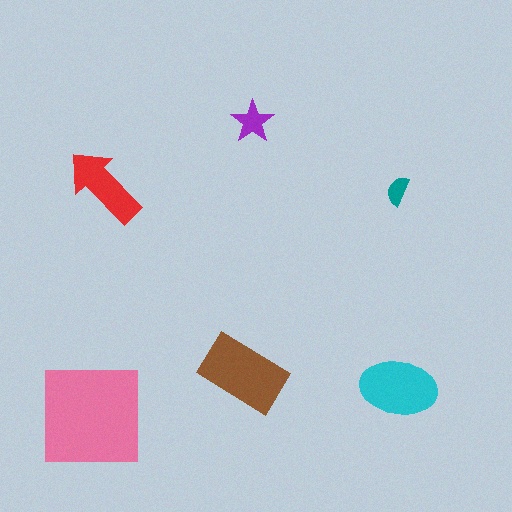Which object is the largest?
The pink square.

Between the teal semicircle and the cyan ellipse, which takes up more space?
The cyan ellipse.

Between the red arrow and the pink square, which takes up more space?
The pink square.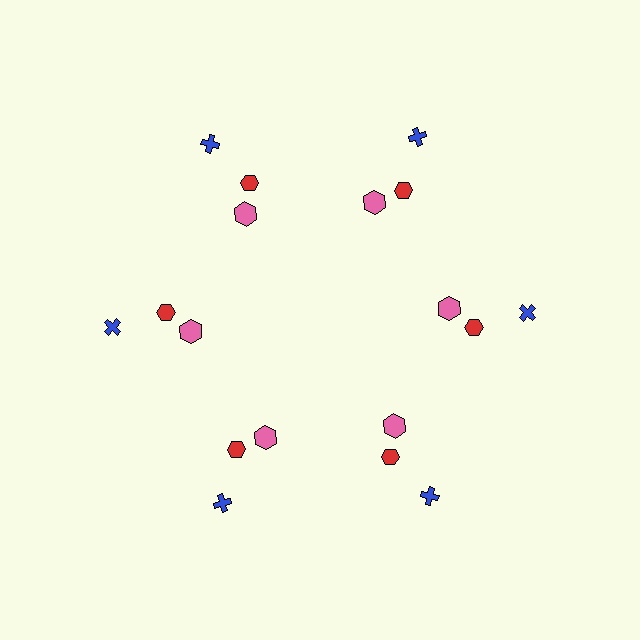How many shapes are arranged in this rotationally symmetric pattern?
There are 18 shapes, arranged in 6 groups of 3.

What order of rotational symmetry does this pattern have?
This pattern has 6-fold rotational symmetry.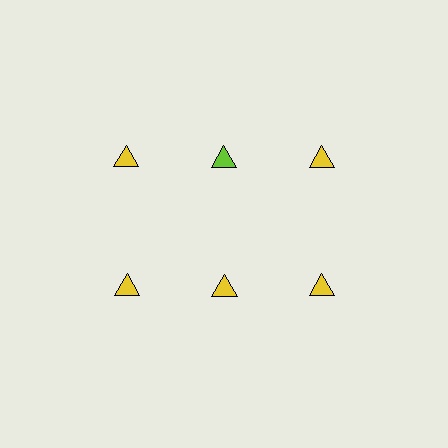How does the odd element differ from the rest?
It has a different color: lime instead of yellow.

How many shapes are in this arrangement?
There are 6 shapes arranged in a grid pattern.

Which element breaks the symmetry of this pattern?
The lime triangle in the top row, second from left column breaks the symmetry. All other shapes are yellow triangles.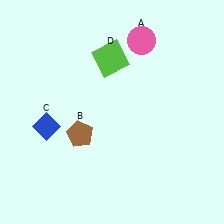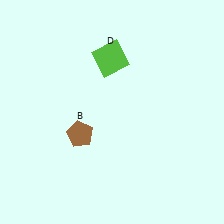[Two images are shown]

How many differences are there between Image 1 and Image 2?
There are 2 differences between the two images.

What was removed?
The pink circle (A), the blue diamond (C) were removed in Image 2.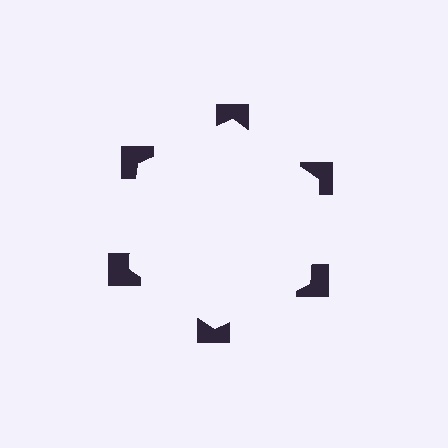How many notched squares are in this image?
There are 6 — one at each vertex of the illusory hexagon.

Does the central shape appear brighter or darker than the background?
It typically appears slightly brighter than the background, even though no actual brightness change is drawn.